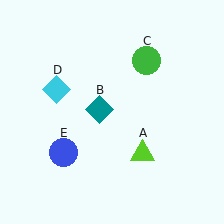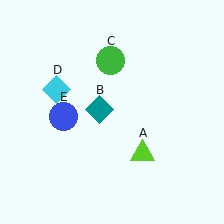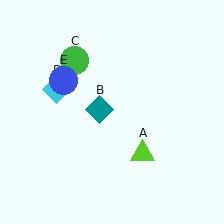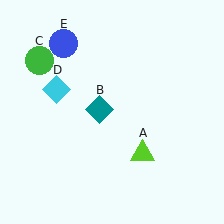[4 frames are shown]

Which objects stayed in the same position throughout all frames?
Lime triangle (object A) and teal diamond (object B) and cyan diamond (object D) remained stationary.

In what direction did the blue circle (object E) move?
The blue circle (object E) moved up.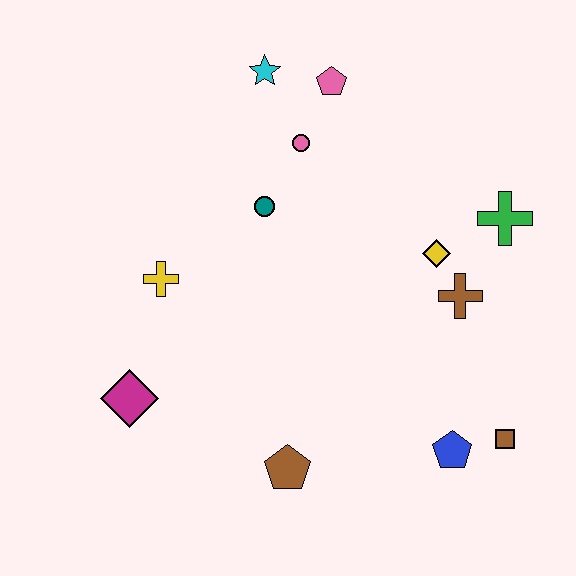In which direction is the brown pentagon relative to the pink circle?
The brown pentagon is below the pink circle.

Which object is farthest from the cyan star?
The brown square is farthest from the cyan star.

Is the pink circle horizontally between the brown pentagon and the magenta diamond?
No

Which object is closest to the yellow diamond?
The brown cross is closest to the yellow diamond.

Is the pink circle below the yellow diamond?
No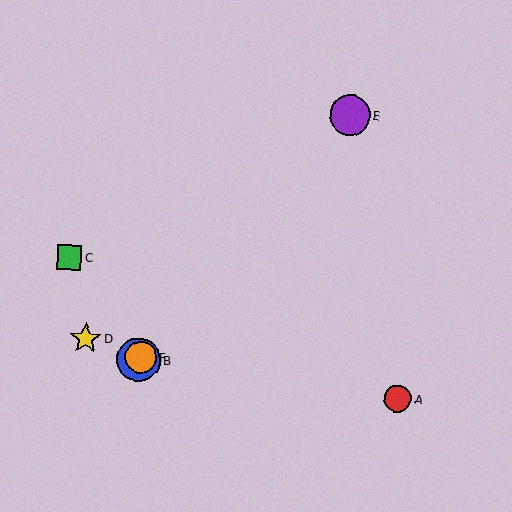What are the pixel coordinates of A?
Object A is at (398, 399).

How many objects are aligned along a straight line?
3 objects (B, E, F) are aligned along a straight line.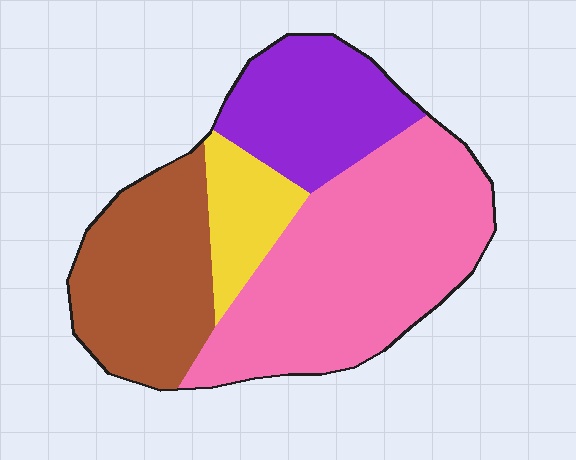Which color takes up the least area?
Yellow, at roughly 10%.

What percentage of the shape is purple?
Purple covers 20% of the shape.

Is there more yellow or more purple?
Purple.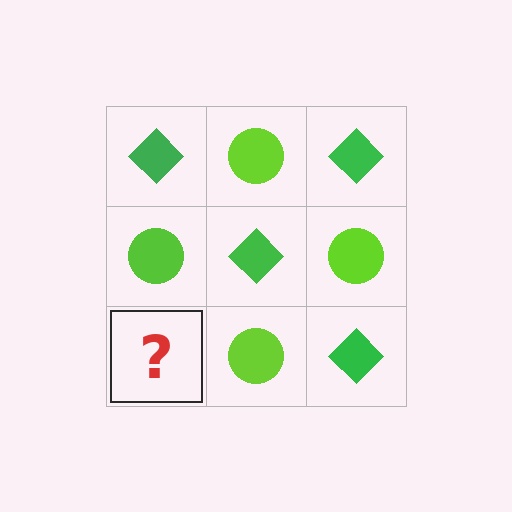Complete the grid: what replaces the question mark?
The question mark should be replaced with a green diamond.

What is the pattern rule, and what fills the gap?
The rule is that it alternates green diamond and lime circle in a checkerboard pattern. The gap should be filled with a green diamond.